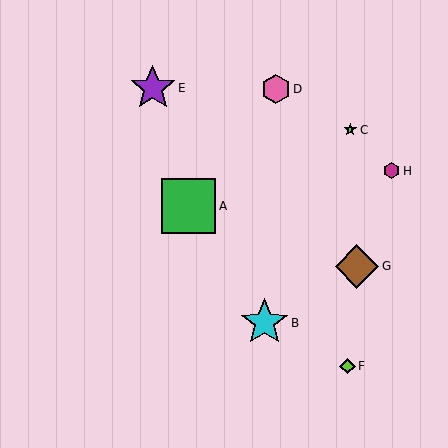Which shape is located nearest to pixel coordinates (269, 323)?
The cyan star (labeled B) at (264, 323) is nearest to that location.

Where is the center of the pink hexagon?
The center of the pink hexagon is at (276, 89).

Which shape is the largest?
The green square (labeled A) is the largest.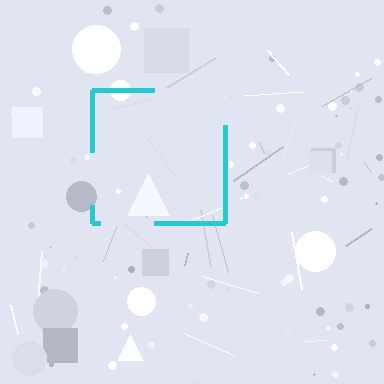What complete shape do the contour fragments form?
The contour fragments form a square.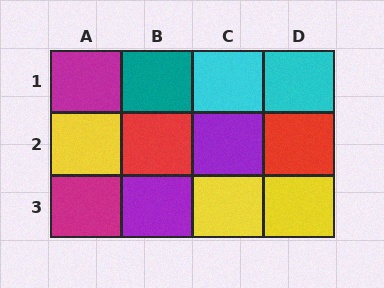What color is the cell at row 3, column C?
Yellow.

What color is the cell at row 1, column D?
Cyan.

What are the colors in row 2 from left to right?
Yellow, red, purple, red.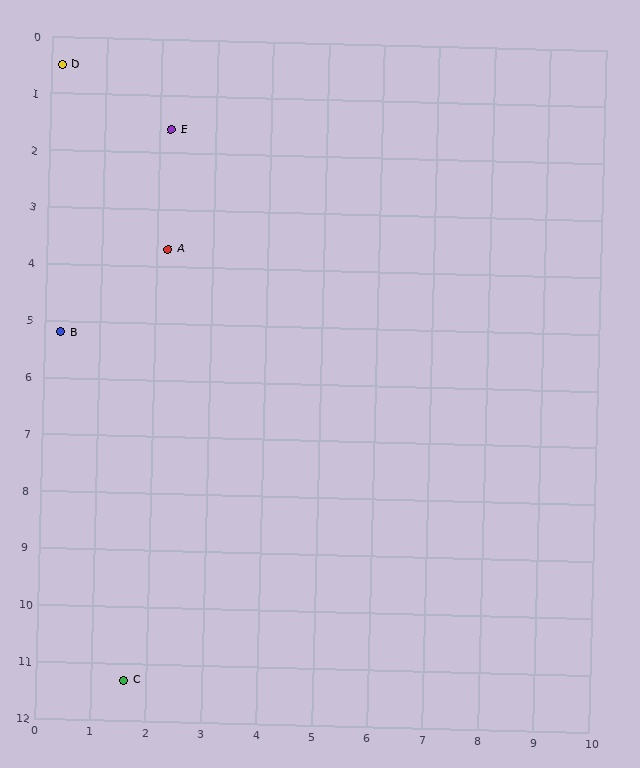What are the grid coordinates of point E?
Point E is at approximately (2.2, 1.6).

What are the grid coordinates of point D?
Point D is at approximately (0.2, 0.5).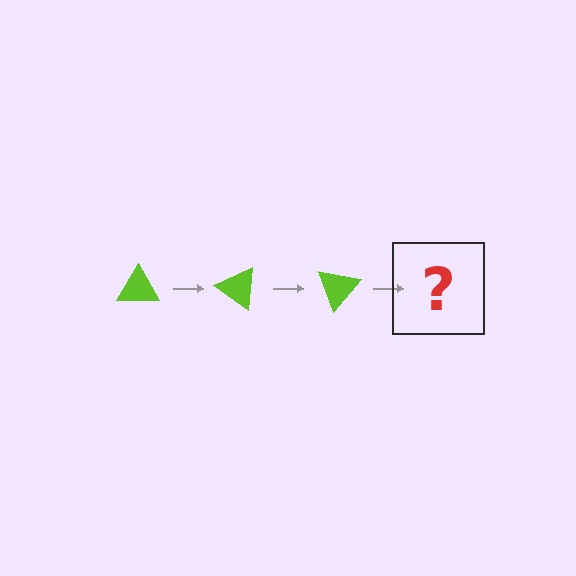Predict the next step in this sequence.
The next step is a lime triangle rotated 105 degrees.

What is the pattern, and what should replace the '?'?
The pattern is that the triangle rotates 35 degrees each step. The '?' should be a lime triangle rotated 105 degrees.